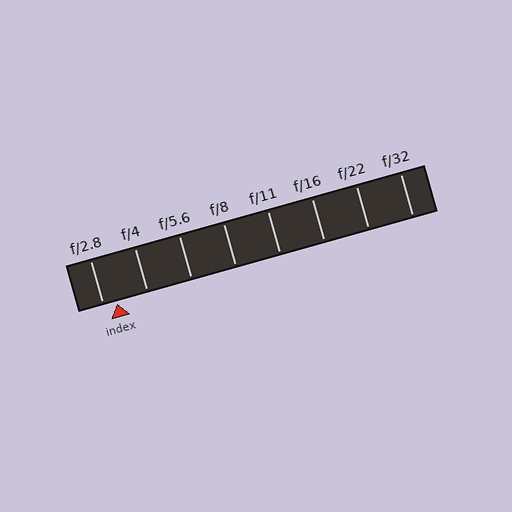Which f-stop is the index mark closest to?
The index mark is closest to f/2.8.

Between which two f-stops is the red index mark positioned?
The index mark is between f/2.8 and f/4.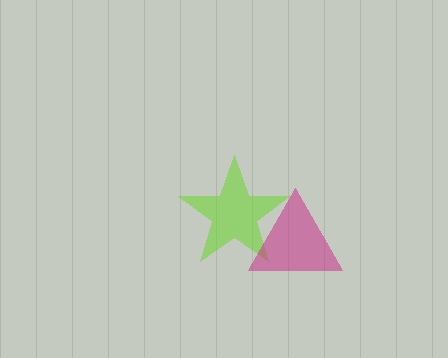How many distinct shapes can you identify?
There are 2 distinct shapes: a lime star, a magenta triangle.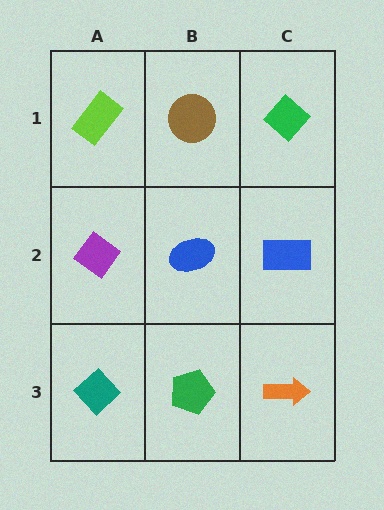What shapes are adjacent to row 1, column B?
A blue ellipse (row 2, column B), a lime rectangle (row 1, column A), a green diamond (row 1, column C).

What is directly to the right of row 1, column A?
A brown circle.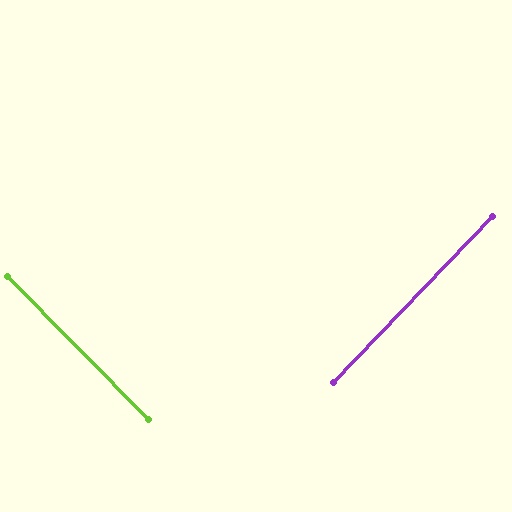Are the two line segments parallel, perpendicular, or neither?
Perpendicular — they meet at approximately 88°.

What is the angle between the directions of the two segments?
Approximately 88 degrees.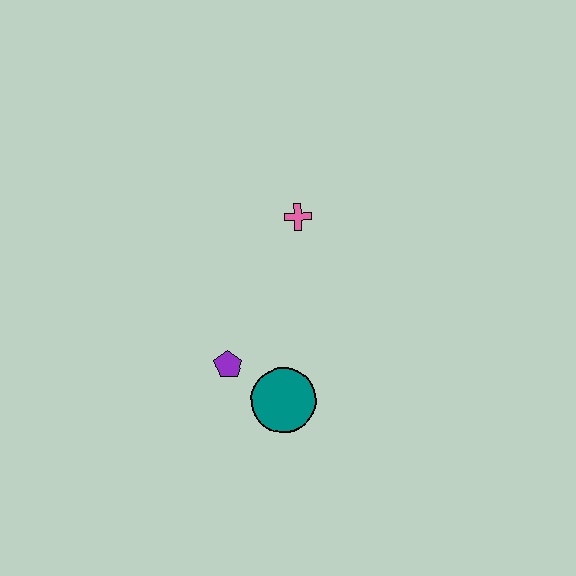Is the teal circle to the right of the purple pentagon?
Yes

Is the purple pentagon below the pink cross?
Yes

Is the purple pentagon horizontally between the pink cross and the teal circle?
No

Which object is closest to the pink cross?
The purple pentagon is closest to the pink cross.